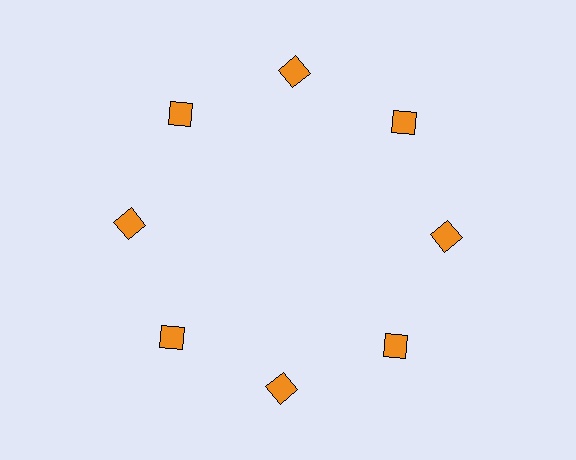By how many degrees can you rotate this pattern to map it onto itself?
The pattern maps onto itself every 45 degrees of rotation.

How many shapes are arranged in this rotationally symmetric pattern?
There are 8 shapes, arranged in 8 groups of 1.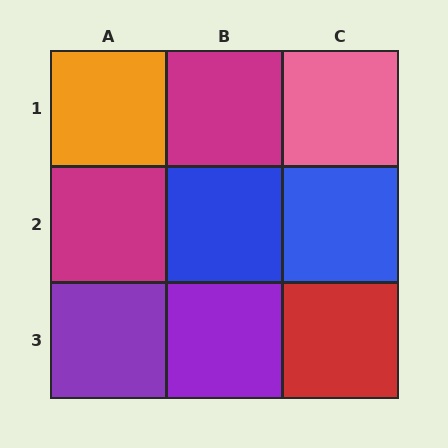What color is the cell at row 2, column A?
Magenta.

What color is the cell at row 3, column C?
Red.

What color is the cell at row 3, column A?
Purple.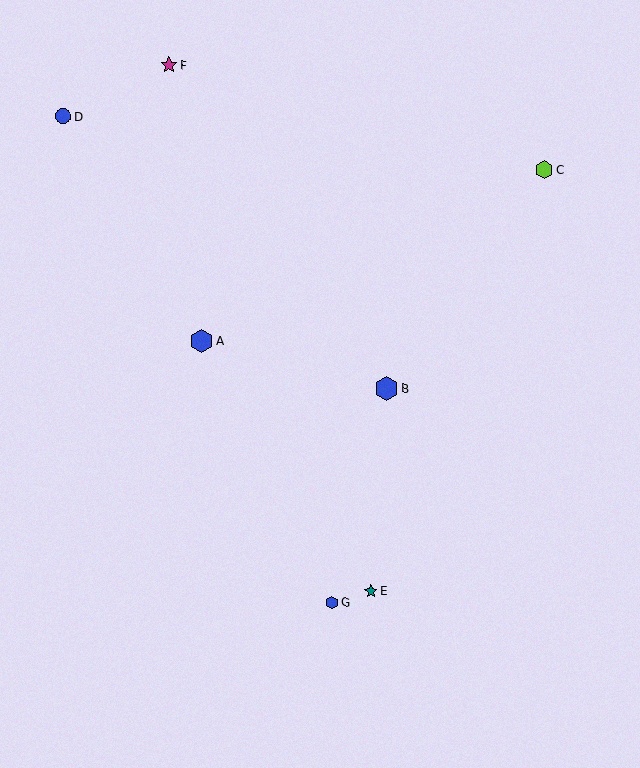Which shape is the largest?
The blue hexagon (labeled B) is the largest.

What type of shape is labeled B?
Shape B is a blue hexagon.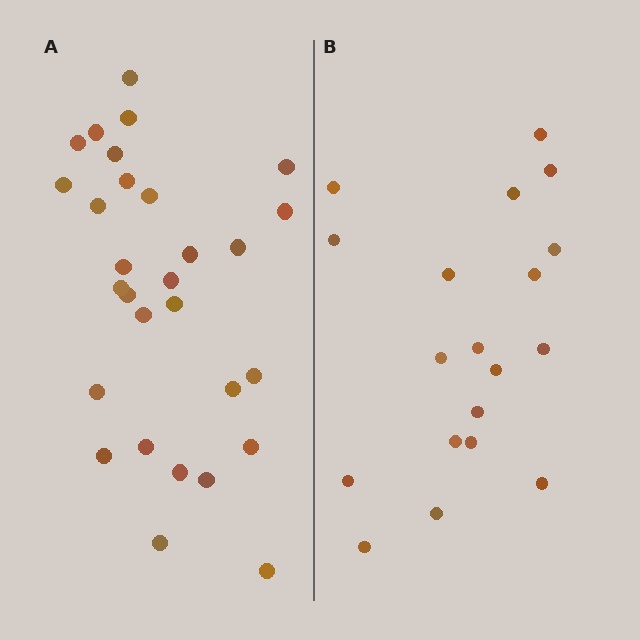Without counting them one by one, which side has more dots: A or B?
Region A (the left region) has more dots.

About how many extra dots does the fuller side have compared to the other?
Region A has roughly 10 or so more dots than region B.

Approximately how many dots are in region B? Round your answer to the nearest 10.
About 20 dots. (The exact count is 19, which rounds to 20.)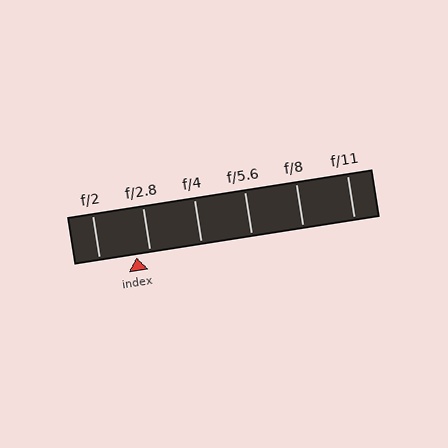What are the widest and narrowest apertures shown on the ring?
The widest aperture shown is f/2 and the narrowest is f/11.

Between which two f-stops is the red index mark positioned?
The index mark is between f/2 and f/2.8.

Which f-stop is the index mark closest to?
The index mark is closest to f/2.8.